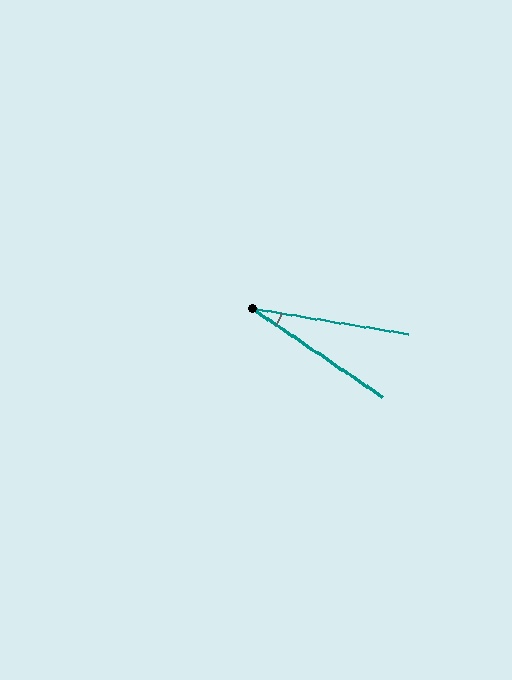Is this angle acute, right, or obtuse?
It is acute.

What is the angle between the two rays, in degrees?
Approximately 25 degrees.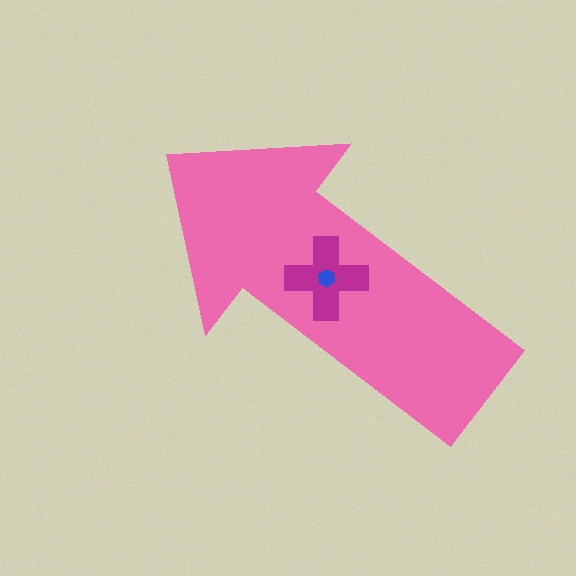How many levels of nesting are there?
3.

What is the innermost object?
The blue hexagon.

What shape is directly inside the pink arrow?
The magenta cross.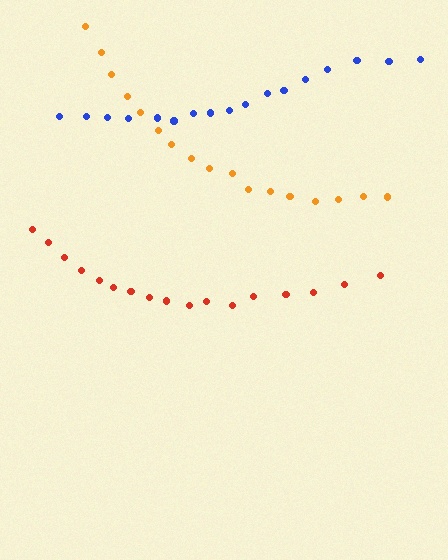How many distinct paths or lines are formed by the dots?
There are 3 distinct paths.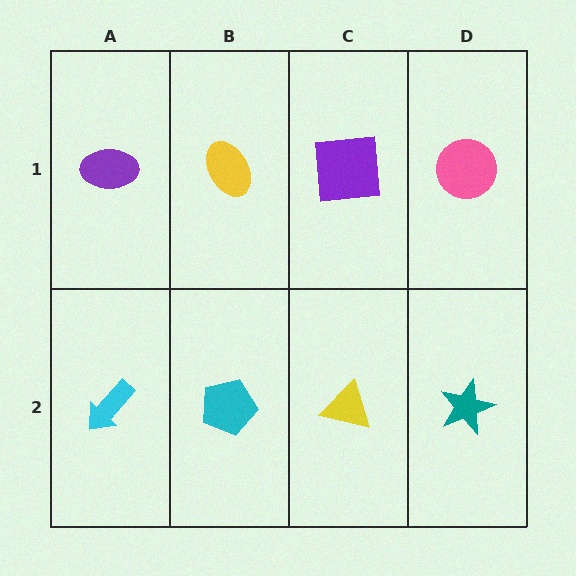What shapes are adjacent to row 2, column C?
A purple square (row 1, column C), a cyan pentagon (row 2, column B), a teal star (row 2, column D).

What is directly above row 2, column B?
A yellow ellipse.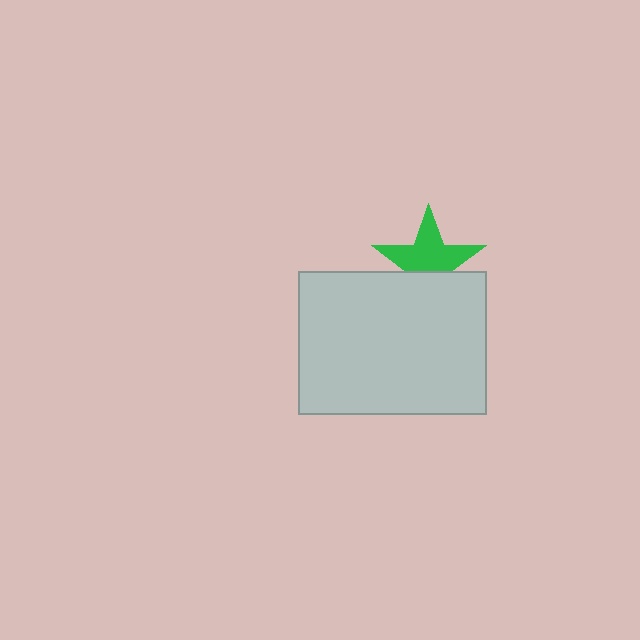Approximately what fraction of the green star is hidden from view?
Roughly 37% of the green star is hidden behind the light gray rectangle.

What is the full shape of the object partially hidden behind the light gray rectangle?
The partially hidden object is a green star.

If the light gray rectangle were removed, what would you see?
You would see the complete green star.